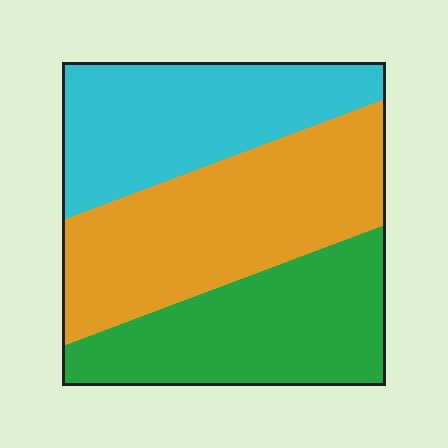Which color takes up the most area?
Orange, at roughly 40%.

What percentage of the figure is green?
Green covers about 30% of the figure.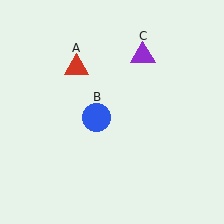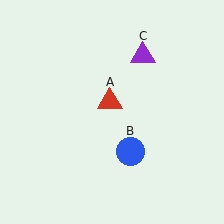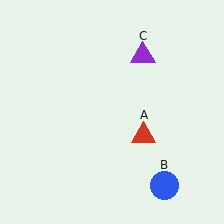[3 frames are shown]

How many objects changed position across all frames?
2 objects changed position: red triangle (object A), blue circle (object B).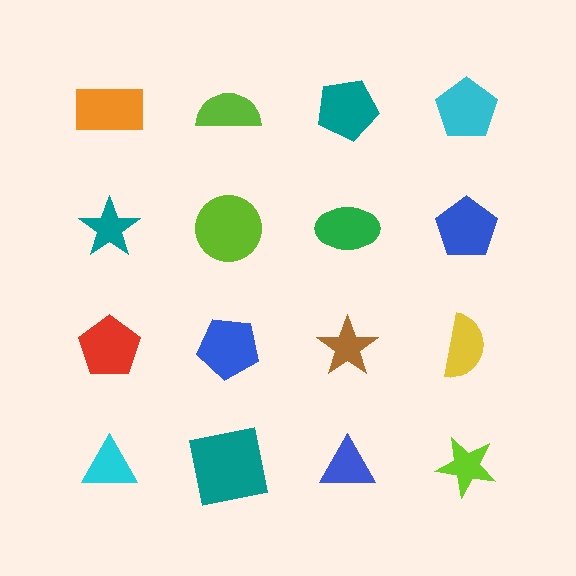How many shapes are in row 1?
4 shapes.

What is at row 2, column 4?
A blue pentagon.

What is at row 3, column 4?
A yellow semicircle.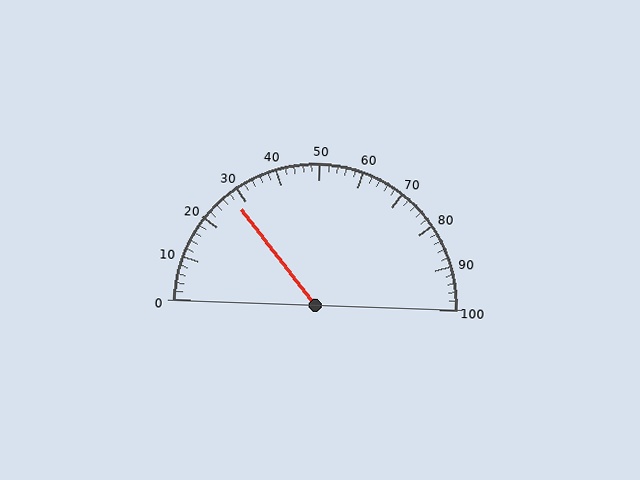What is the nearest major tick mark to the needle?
The nearest major tick mark is 30.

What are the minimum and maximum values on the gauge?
The gauge ranges from 0 to 100.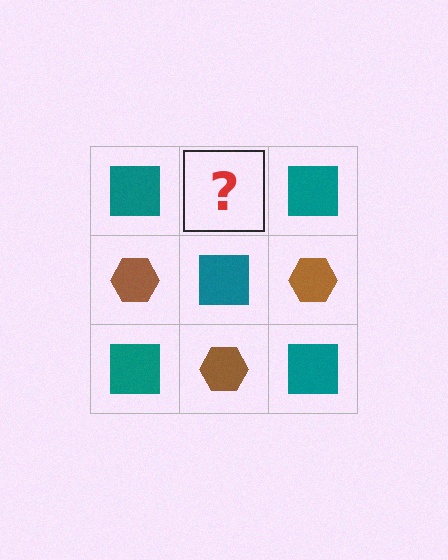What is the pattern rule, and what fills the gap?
The rule is that it alternates teal square and brown hexagon in a checkerboard pattern. The gap should be filled with a brown hexagon.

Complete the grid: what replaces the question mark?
The question mark should be replaced with a brown hexagon.